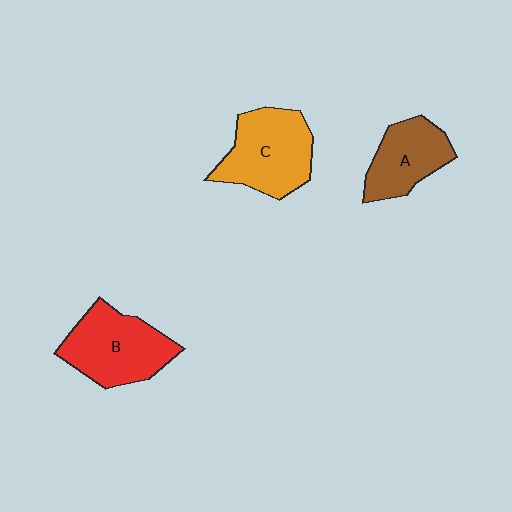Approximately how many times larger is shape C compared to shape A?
Approximately 1.3 times.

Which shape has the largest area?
Shape B (red).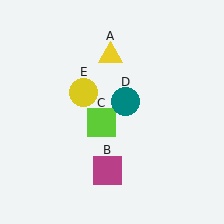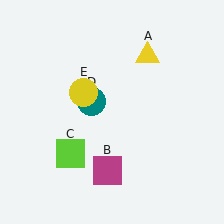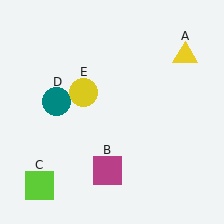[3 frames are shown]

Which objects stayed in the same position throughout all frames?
Magenta square (object B) and yellow circle (object E) remained stationary.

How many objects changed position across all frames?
3 objects changed position: yellow triangle (object A), lime square (object C), teal circle (object D).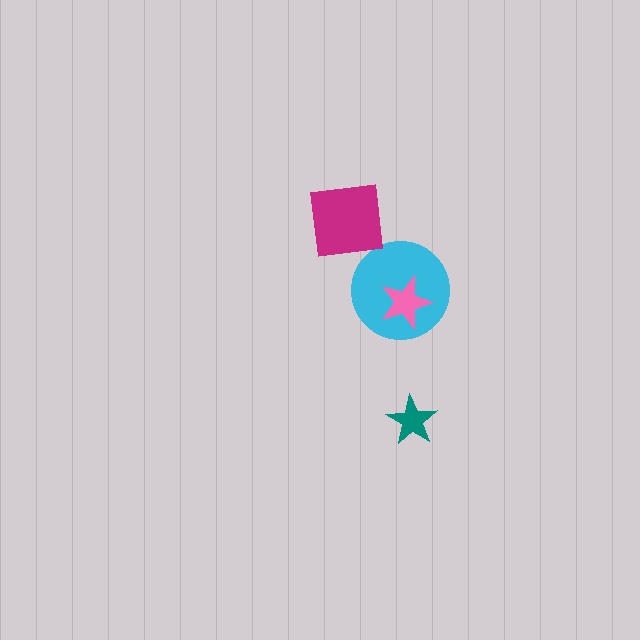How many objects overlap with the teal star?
0 objects overlap with the teal star.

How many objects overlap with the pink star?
1 object overlaps with the pink star.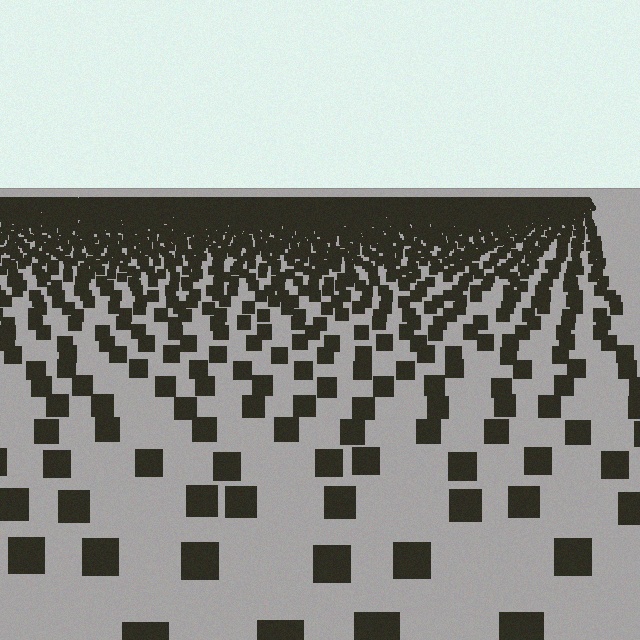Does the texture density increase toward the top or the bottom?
Density increases toward the top.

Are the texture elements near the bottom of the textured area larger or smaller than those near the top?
Larger. Near the bottom, elements are closer to the viewer and appear at a bigger on-screen size.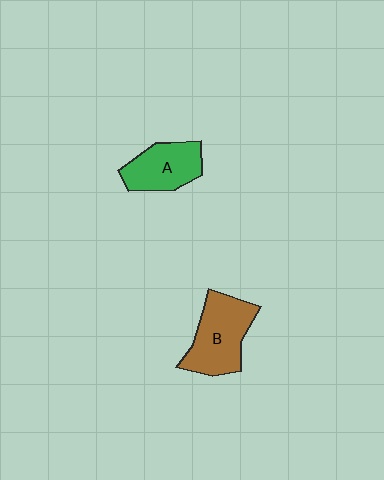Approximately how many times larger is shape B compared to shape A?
Approximately 1.3 times.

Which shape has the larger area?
Shape B (brown).